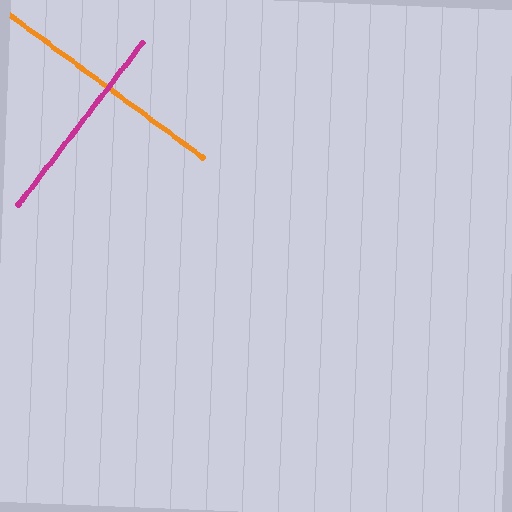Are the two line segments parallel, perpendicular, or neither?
Perpendicular — they meet at approximately 89°.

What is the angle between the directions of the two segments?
Approximately 89 degrees.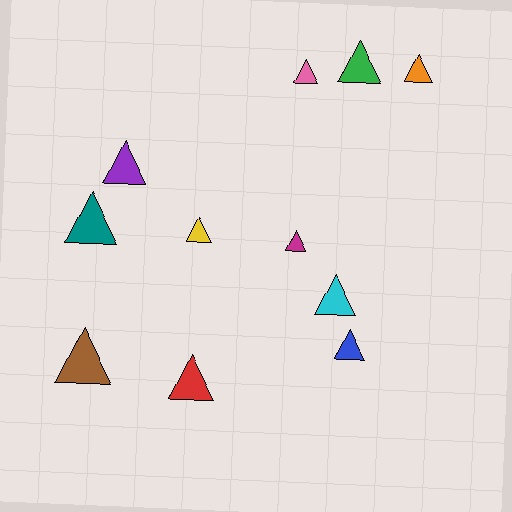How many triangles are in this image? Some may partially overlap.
There are 11 triangles.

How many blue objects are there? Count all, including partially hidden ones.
There is 1 blue object.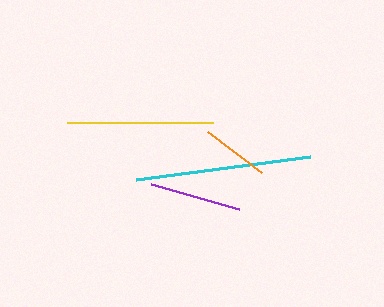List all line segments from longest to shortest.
From longest to shortest: cyan, yellow, purple, orange.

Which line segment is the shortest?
The orange line is the shortest at approximately 68 pixels.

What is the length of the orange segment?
The orange segment is approximately 68 pixels long.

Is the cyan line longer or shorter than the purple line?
The cyan line is longer than the purple line.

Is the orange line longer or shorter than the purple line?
The purple line is longer than the orange line.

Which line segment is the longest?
The cyan line is the longest at approximately 175 pixels.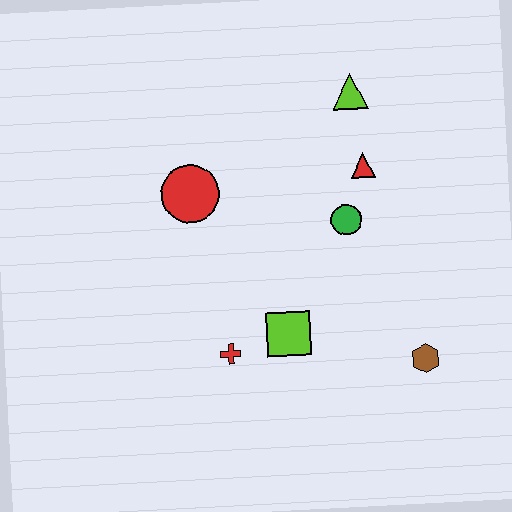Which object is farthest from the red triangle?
The red cross is farthest from the red triangle.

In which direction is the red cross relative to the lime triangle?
The red cross is below the lime triangle.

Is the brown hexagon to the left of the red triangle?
No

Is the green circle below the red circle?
Yes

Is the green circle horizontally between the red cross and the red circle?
No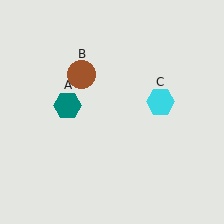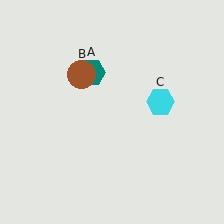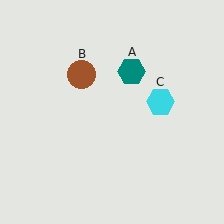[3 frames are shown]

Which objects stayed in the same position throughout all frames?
Brown circle (object B) and cyan hexagon (object C) remained stationary.